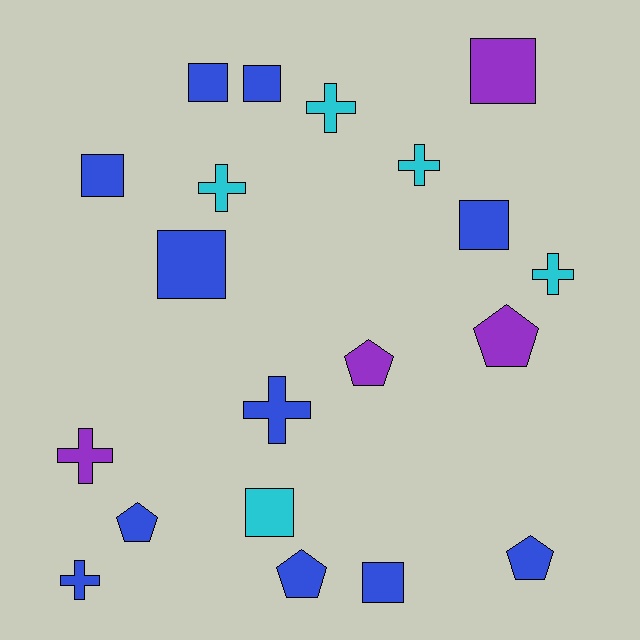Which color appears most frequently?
Blue, with 11 objects.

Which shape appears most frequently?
Square, with 8 objects.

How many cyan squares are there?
There is 1 cyan square.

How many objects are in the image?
There are 20 objects.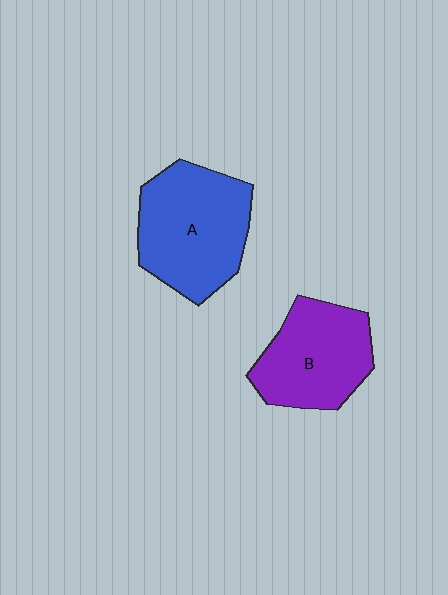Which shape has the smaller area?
Shape B (purple).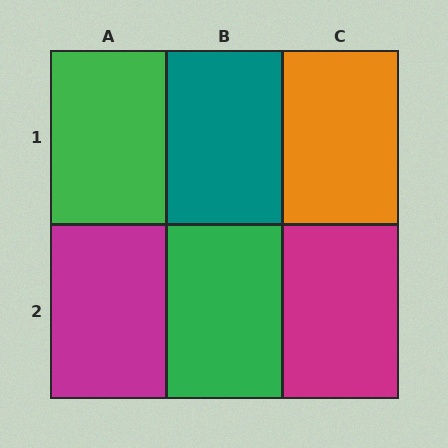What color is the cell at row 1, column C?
Orange.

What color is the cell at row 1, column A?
Green.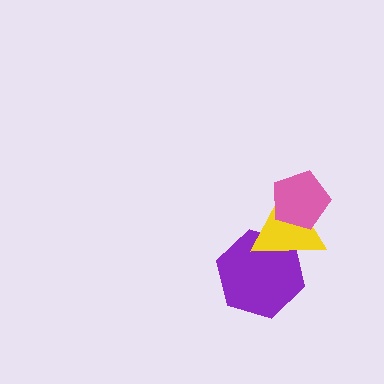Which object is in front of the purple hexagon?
The yellow triangle is in front of the purple hexagon.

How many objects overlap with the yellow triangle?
2 objects overlap with the yellow triangle.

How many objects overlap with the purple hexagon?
1 object overlaps with the purple hexagon.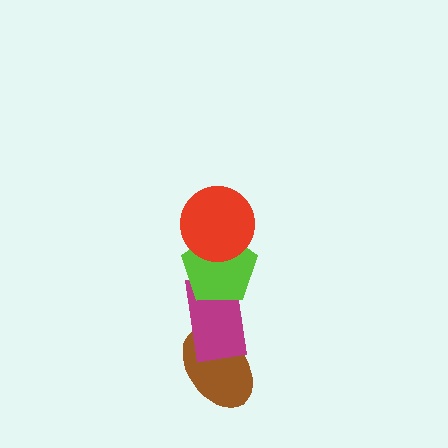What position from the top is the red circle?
The red circle is 1st from the top.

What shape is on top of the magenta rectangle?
The lime pentagon is on top of the magenta rectangle.